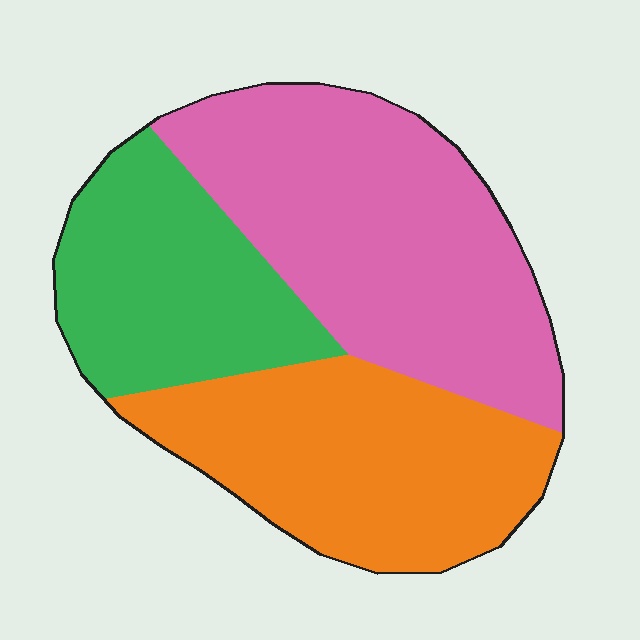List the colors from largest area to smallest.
From largest to smallest: pink, orange, green.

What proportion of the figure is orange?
Orange takes up between a sixth and a third of the figure.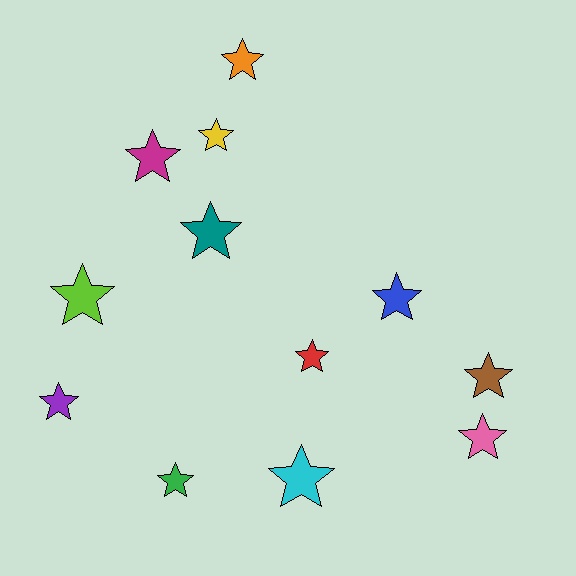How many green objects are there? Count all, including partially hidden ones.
There is 1 green object.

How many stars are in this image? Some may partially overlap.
There are 12 stars.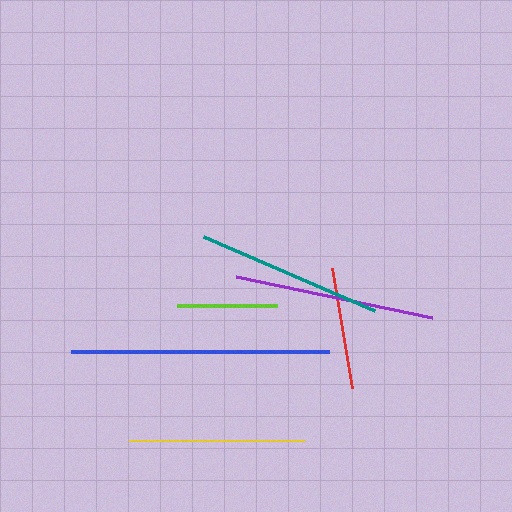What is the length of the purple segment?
The purple segment is approximately 201 pixels long.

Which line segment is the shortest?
The lime line is the shortest at approximately 100 pixels.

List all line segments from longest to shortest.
From longest to shortest: blue, purple, teal, yellow, red, lime.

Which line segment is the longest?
The blue line is the longest at approximately 258 pixels.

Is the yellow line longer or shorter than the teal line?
The teal line is longer than the yellow line.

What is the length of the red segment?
The red segment is approximately 122 pixels long.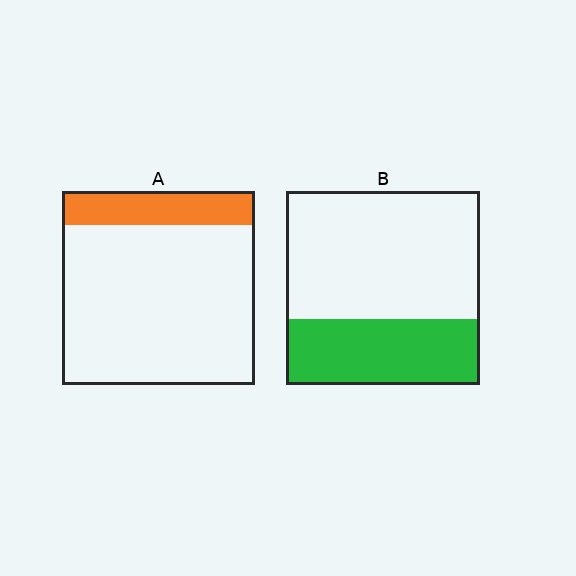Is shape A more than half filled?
No.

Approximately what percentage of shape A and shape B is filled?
A is approximately 20% and B is approximately 35%.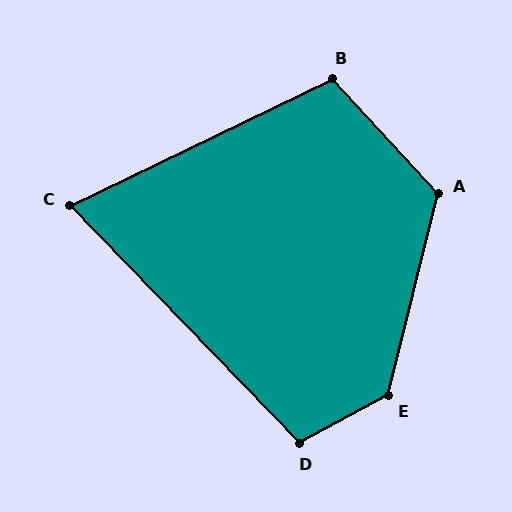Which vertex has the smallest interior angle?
C, at approximately 72 degrees.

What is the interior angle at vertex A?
Approximately 123 degrees (obtuse).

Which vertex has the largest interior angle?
E, at approximately 132 degrees.